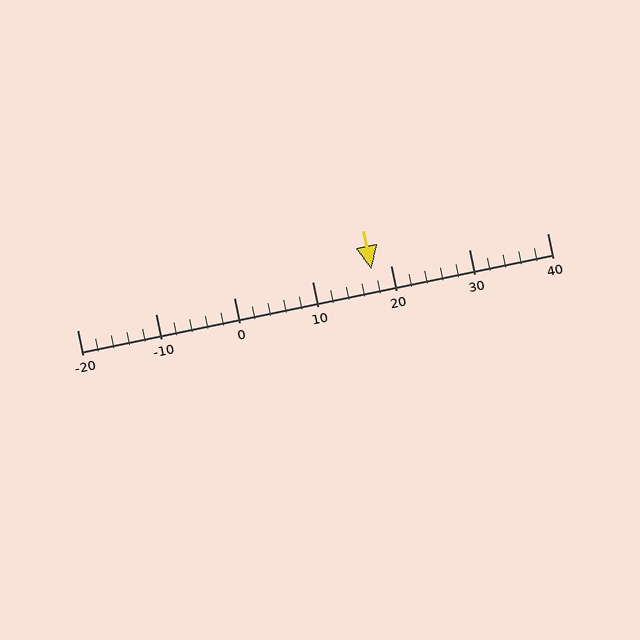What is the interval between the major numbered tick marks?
The major tick marks are spaced 10 units apart.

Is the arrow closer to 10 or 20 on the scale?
The arrow is closer to 20.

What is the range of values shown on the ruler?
The ruler shows values from -20 to 40.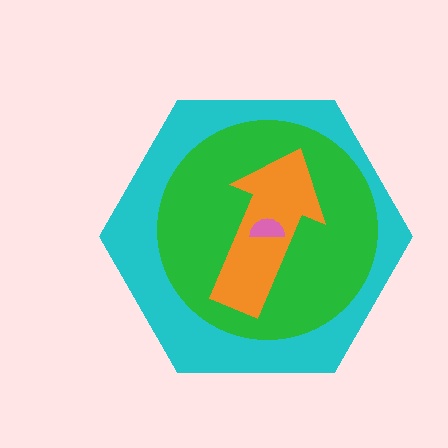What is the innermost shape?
The pink semicircle.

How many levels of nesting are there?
4.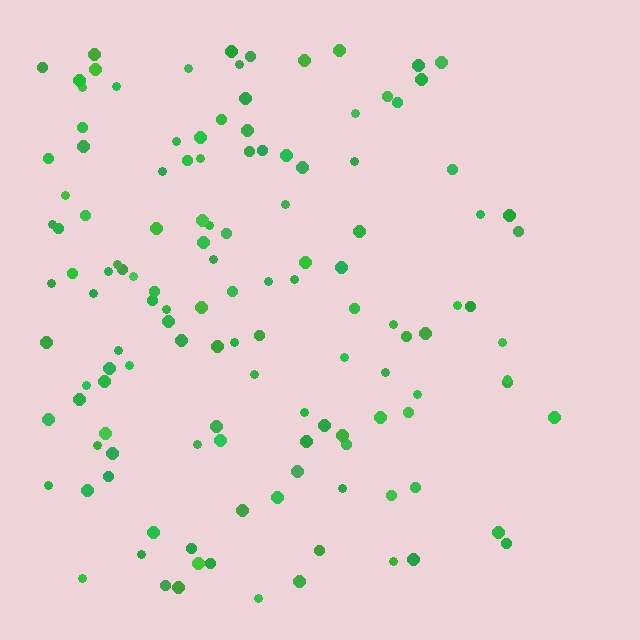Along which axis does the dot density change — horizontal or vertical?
Horizontal.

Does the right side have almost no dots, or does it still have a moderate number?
Still a moderate number, just noticeably fewer than the left.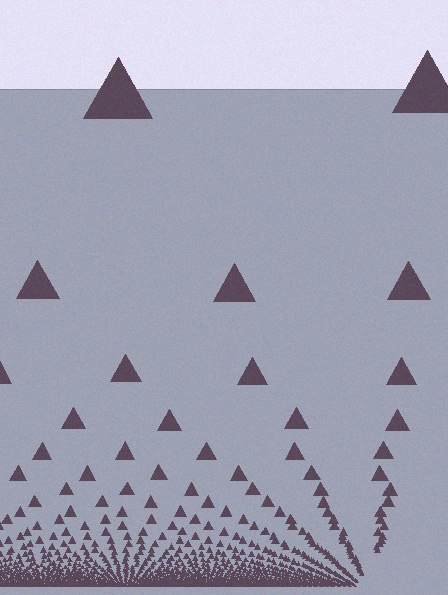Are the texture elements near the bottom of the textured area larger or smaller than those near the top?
Smaller. The gradient is inverted — elements near the bottom are smaller and denser.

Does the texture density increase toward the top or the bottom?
Density increases toward the bottom.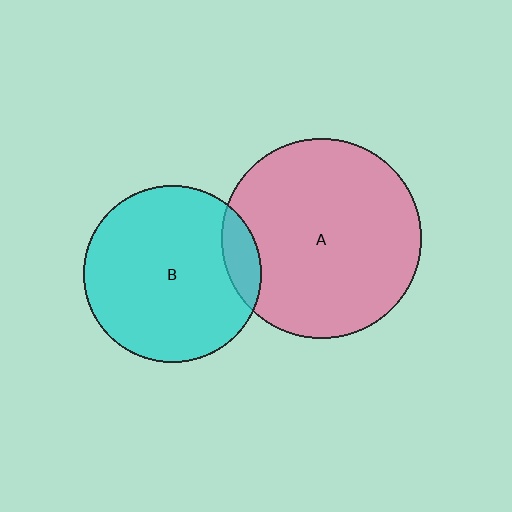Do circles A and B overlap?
Yes.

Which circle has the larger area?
Circle A (pink).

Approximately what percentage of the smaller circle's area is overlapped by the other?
Approximately 10%.